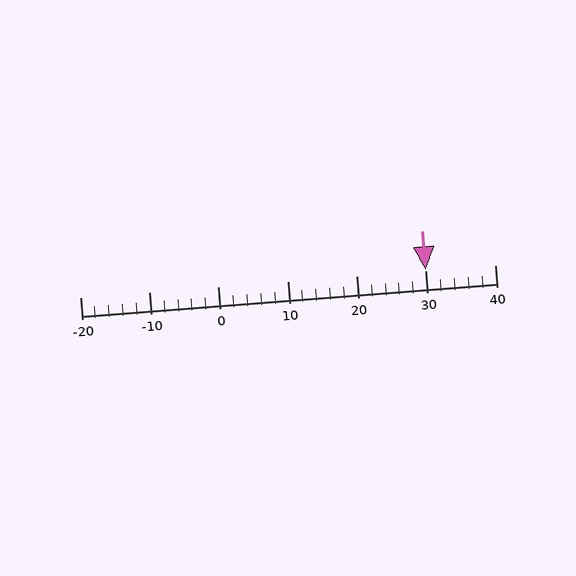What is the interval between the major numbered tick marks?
The major tick marks are spaced 10 units apart.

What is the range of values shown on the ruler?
The ruler shows values from -20 to 40.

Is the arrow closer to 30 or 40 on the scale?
The arrow is closer to 30.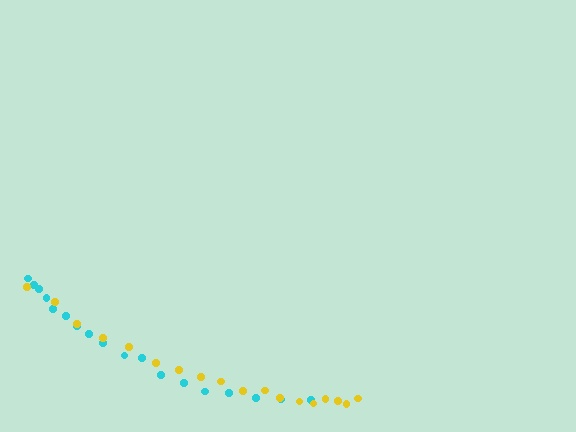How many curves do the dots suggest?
There are 2 distinct paths.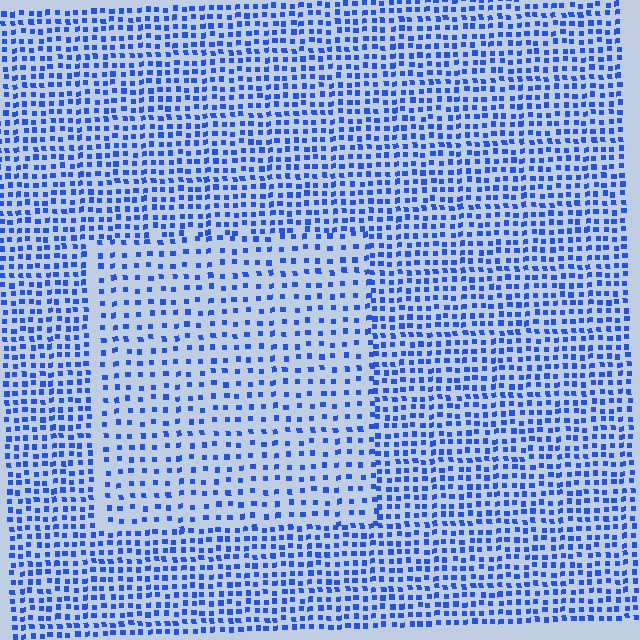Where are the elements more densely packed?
The elements are more densely packed outside the rectangle boundary.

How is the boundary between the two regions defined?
The boundary is defined by a change in element density (approximately 1.8x ratio). All elements are the same color, size, and shape.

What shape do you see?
I see a rectangle.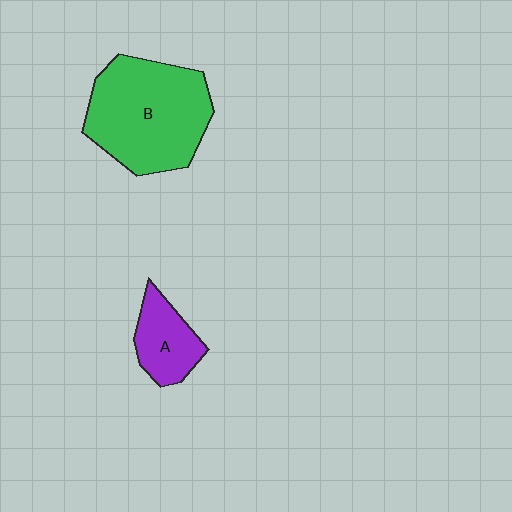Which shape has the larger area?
Shape B (green).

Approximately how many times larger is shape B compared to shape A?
Approximately 2.5 times.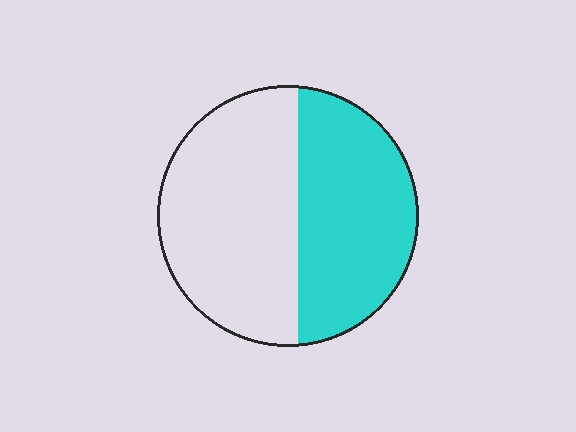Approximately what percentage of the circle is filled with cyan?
Approximately 45%.